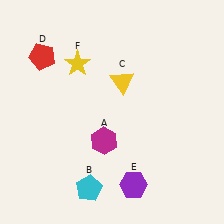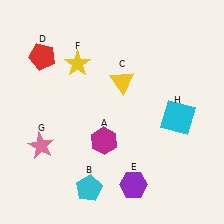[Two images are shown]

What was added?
A pink star (G), a cyan square (H) were added in Image 2.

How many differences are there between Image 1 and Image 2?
There are 2 differences between the two images.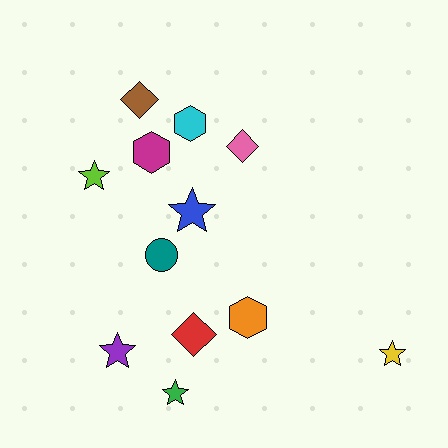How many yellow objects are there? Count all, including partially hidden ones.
There is 1 yellow object.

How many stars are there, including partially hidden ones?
There are 5 stars.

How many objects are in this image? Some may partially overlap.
There are 12 objects.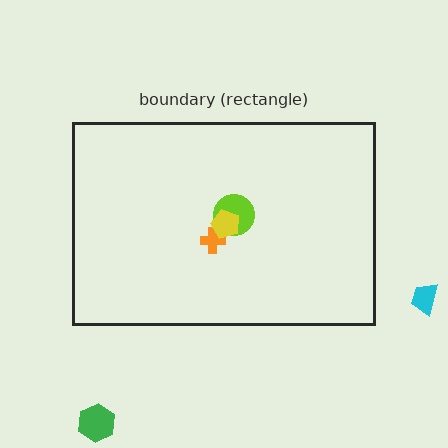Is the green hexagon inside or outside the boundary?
Outside.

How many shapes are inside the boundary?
3 inside, 2 outside.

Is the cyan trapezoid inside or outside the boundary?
Outside.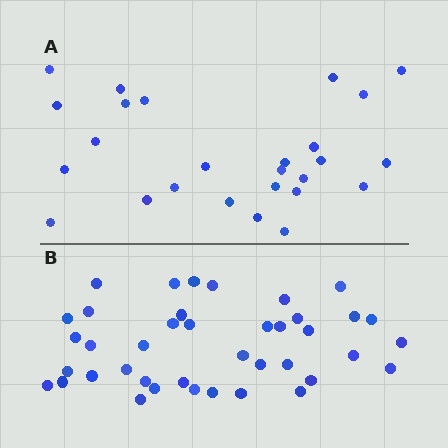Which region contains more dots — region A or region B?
Region B (the bottom region) has more dots.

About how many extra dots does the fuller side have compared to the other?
Region B has approximately 15 more dots than region A.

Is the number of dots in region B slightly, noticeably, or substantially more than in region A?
Region B has substantially more. The ratio is roughly 1.5 to 1.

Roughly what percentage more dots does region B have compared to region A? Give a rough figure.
About 55% more.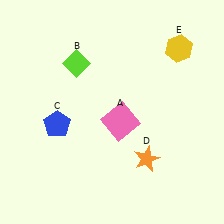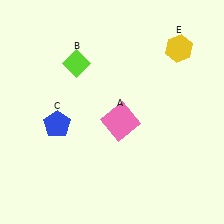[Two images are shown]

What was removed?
The orange star (D) was removed in Image 2.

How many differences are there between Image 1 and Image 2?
There is 1 difference between the two images.